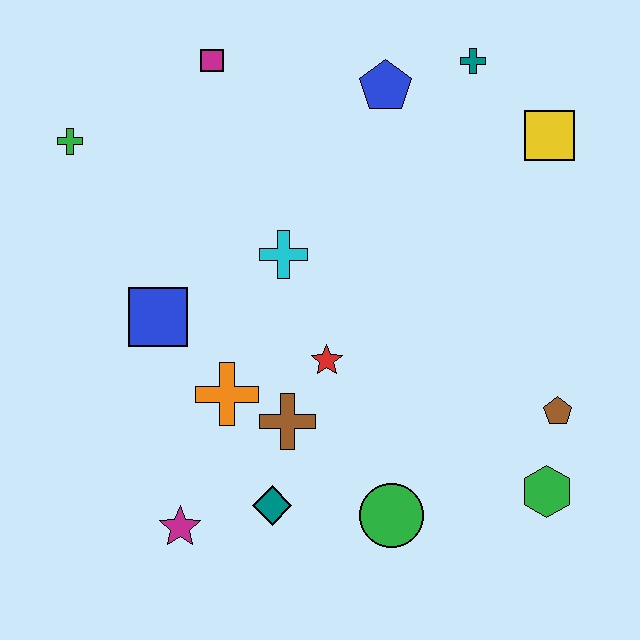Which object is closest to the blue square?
The orange cross is closest to the blue square.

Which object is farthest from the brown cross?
The teal cross is farthest from the brown cross.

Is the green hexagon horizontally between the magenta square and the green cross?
No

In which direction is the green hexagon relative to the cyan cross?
The green hexagon is to the right of the cyan cross.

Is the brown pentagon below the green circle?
No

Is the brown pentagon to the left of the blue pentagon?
No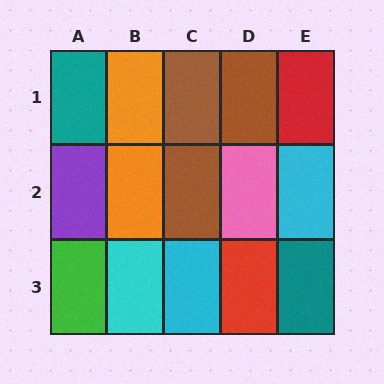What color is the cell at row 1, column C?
Brown.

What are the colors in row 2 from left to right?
Purple, orange, brown, pink, cyan.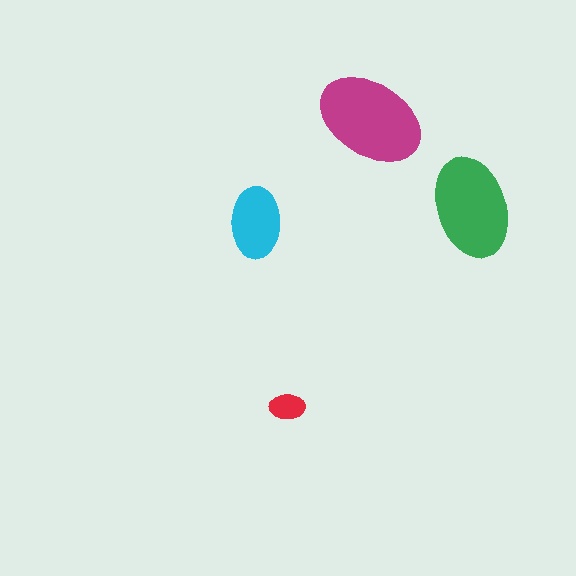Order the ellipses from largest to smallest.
the magenta one, the green one, the cyan one, the red one.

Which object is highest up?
The magenta ellipse is topmost.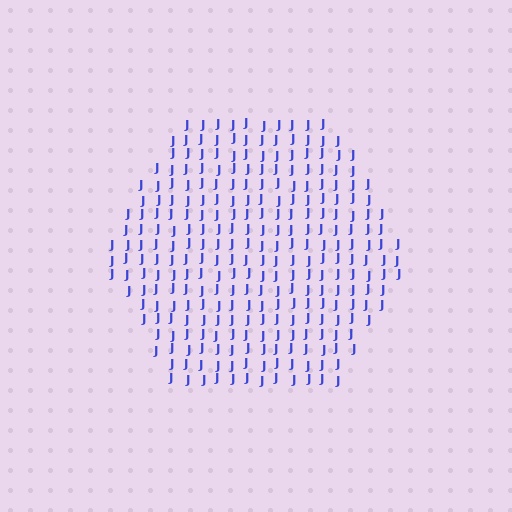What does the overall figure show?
The overall figure shows a hexagon.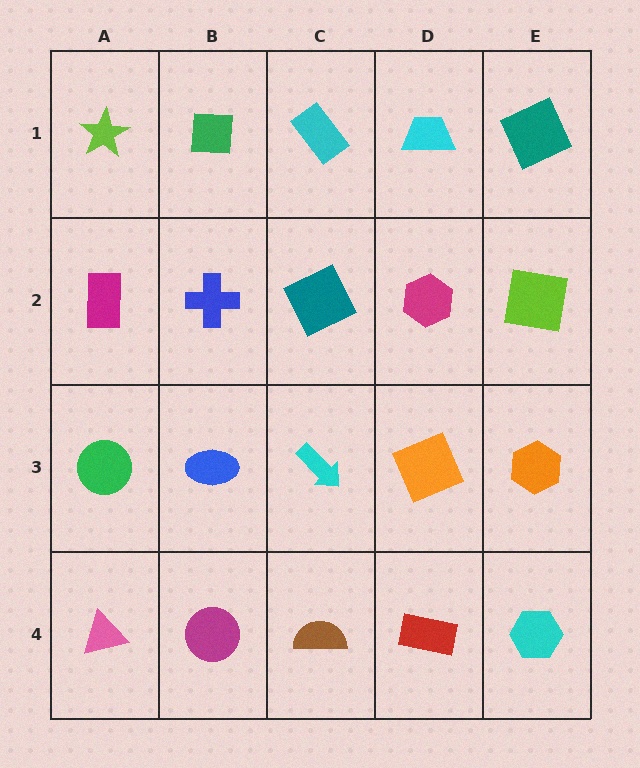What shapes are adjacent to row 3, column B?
A blue cross (row 2, column B), a magenta circle (row 4, column B), a green circle (row 3, column A), a cyan arrow (row 3, column C).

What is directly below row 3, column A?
A pink triangle.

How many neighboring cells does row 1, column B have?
3.